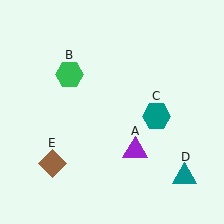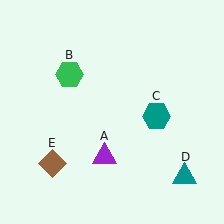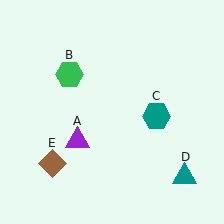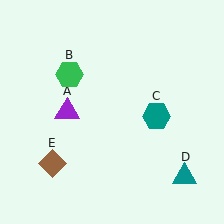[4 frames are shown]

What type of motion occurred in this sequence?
The purple triangle (object A) rotated clockwise around the center of the scene.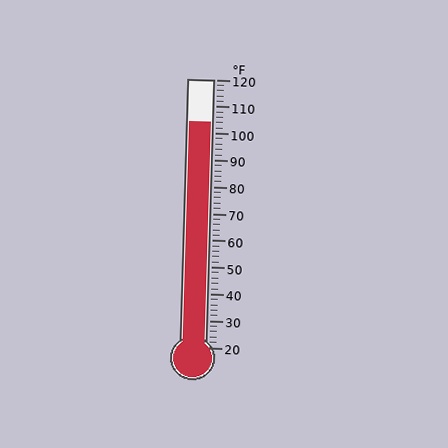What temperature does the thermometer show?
The thermometer shows approximately 104°F.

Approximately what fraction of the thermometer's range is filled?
The thermometer is filled to approximately 85% of its range.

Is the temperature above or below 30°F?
The temperature is above 30°F.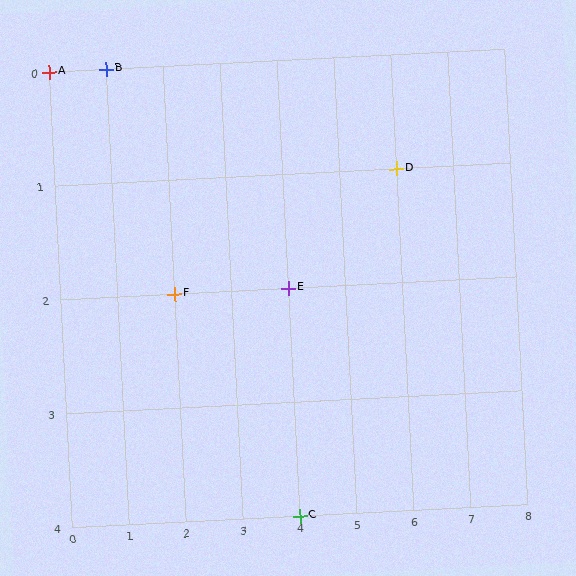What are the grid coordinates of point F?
Point F is at grid coordinates (2, 2).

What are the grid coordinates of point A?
Point A is at grid coordinates (0, 0).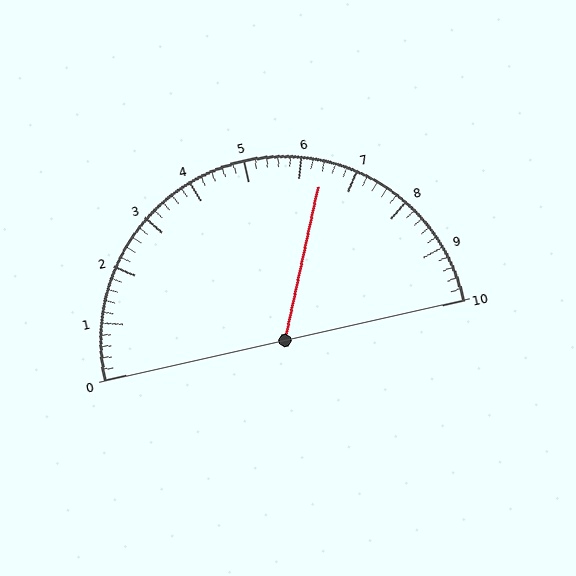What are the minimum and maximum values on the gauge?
The gauge ranges from 0 to 10.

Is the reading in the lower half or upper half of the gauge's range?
The reading is in the upper half of the range (0 to 10).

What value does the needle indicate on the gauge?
The needle indicates approximately 6.4.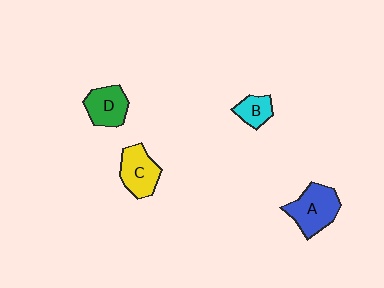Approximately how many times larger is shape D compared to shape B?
Approximately 1.6 times.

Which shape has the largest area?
Shape A (blue).